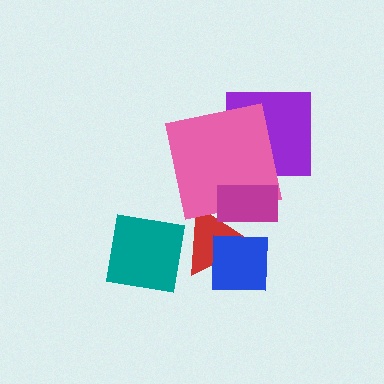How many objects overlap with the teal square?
1 object overlaps with the teal square.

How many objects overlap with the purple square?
1 object overlaps with the purple square.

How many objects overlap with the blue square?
1 object overlaps with the blue square.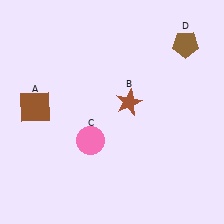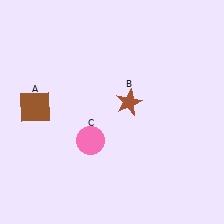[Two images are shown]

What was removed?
The brown pentagon (D) was removed in Image 2.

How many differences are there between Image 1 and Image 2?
There is 1 difference between the two images.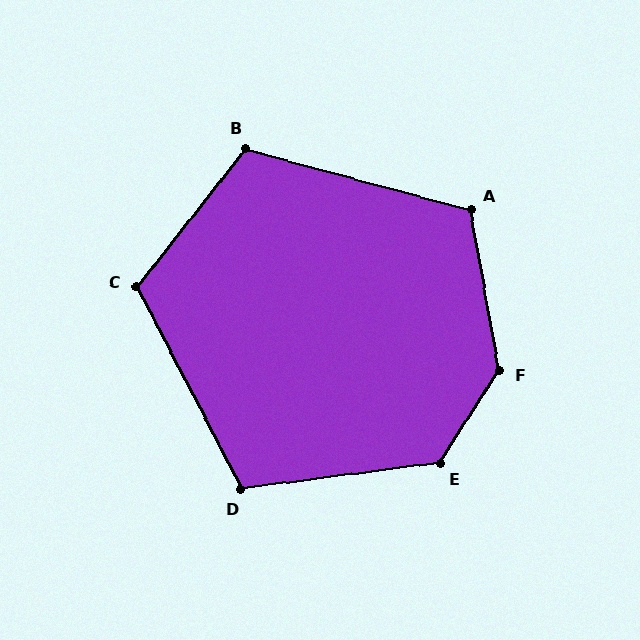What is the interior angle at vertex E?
Approximately 130 degrees (obtuse).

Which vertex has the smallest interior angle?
D, at approximately 110 degrees.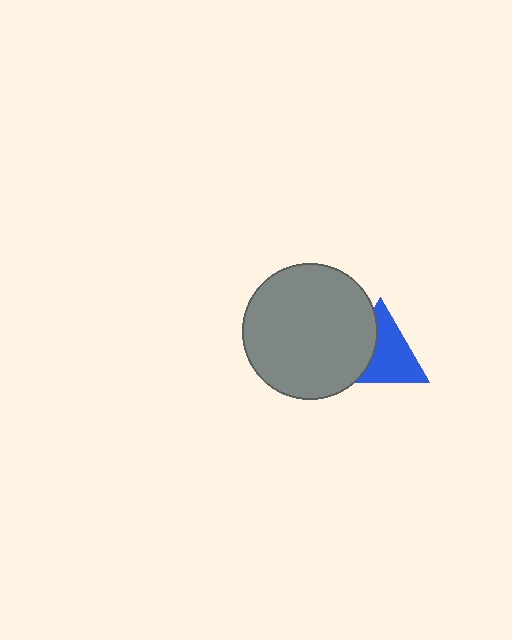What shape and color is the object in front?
The object in front is a gray circle.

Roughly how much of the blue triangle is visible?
About half of it is visible (roughly 64%).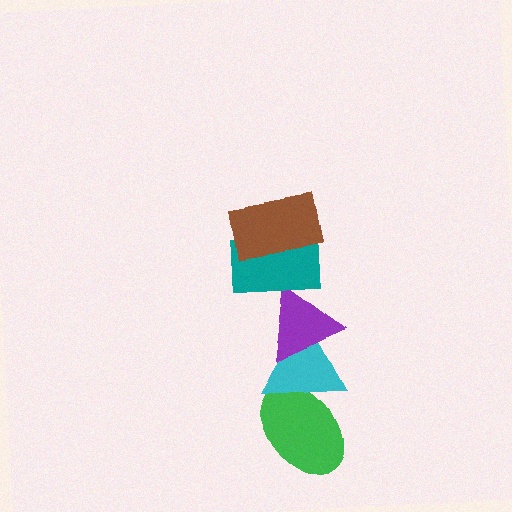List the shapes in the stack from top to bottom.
From top to bottom: the brown rectangle, the teal rectangle, the purple triangle, the cyan triangle, the green ellipse.